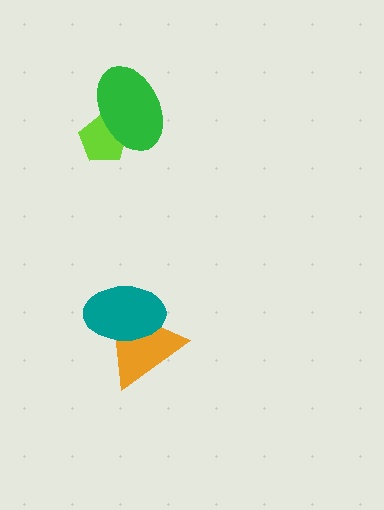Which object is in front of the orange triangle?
The teal ellipse is in front of the orange triangle.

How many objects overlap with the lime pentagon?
1 object overlaps with the lime pentagon.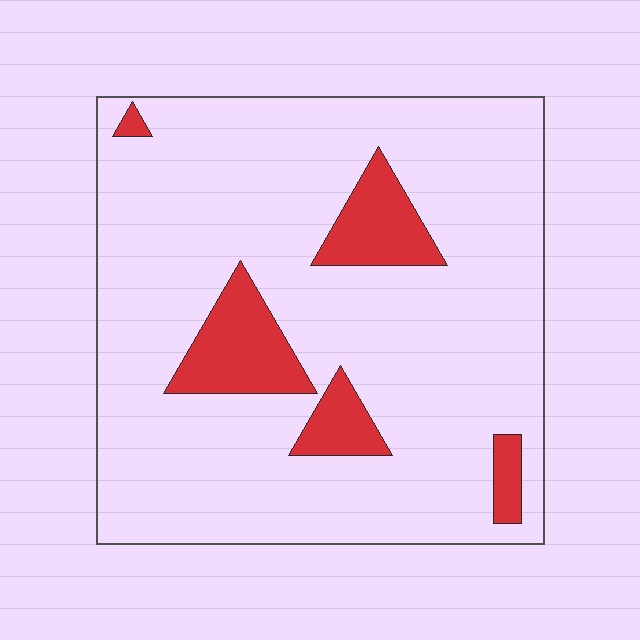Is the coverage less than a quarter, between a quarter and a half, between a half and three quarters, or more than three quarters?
Less than a quarter.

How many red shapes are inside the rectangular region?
5.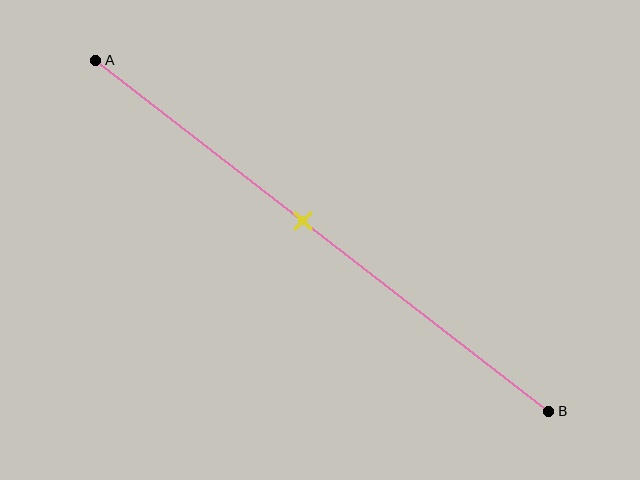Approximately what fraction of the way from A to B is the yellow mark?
The yellow mark is approximately 45% of the way from A to B.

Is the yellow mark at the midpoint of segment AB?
No, the mark is at about 45% from A, not at the 50% midpoint.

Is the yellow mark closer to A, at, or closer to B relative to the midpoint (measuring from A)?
The yellow mark is closer to point A than the midpoint of segment AB.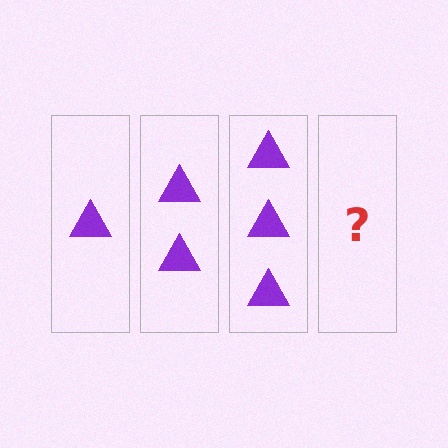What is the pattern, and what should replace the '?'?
The pattern is that each step adds one more triangle. The '?' should be 4 triangles.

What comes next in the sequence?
The next element should be 4 triangles.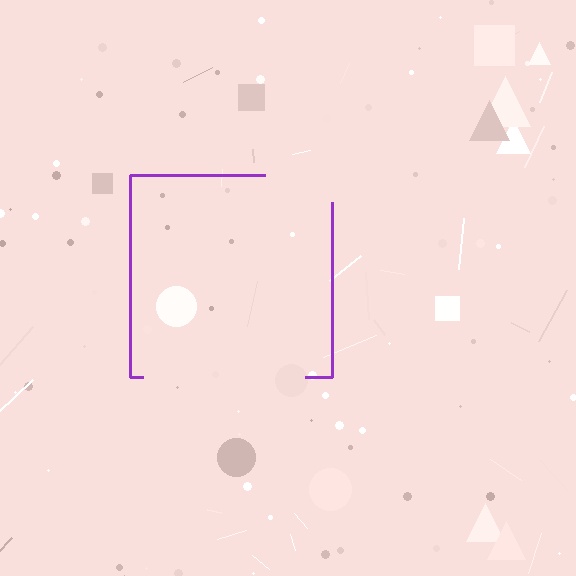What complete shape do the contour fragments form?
The contour fragments form a square.